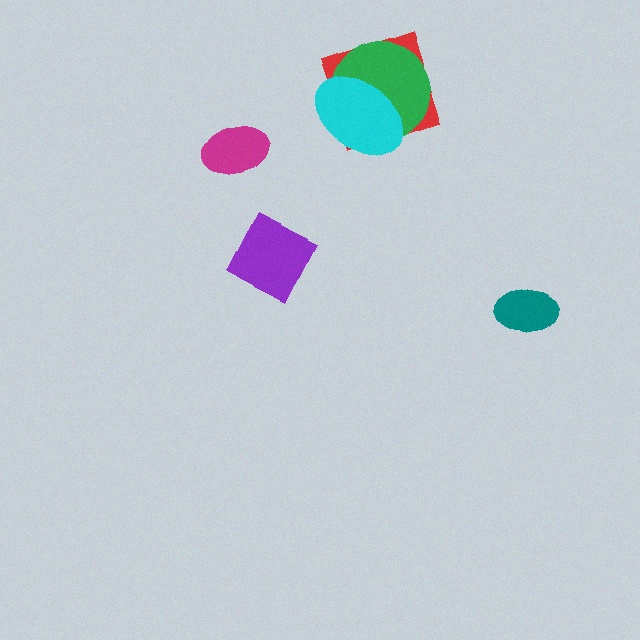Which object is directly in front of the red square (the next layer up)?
The green circle is directly in front of the red square.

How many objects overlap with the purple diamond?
0 objects overlap with the purple diamond.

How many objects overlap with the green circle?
2 objects overlap with the green circle.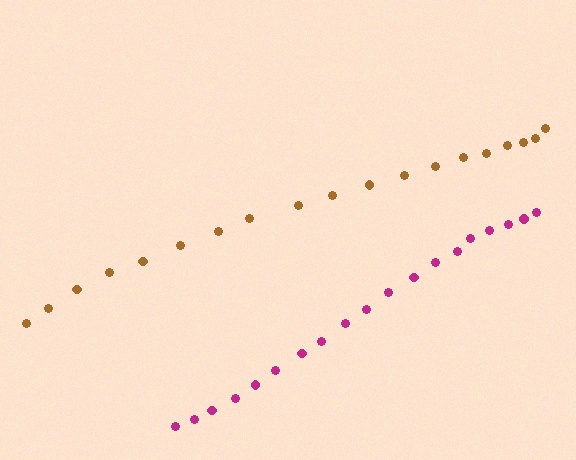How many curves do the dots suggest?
There are 2 distinct paths.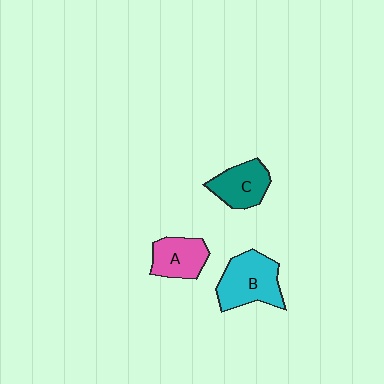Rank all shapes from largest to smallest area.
From largest to smallest: B (cyan), C (teal), A (pink).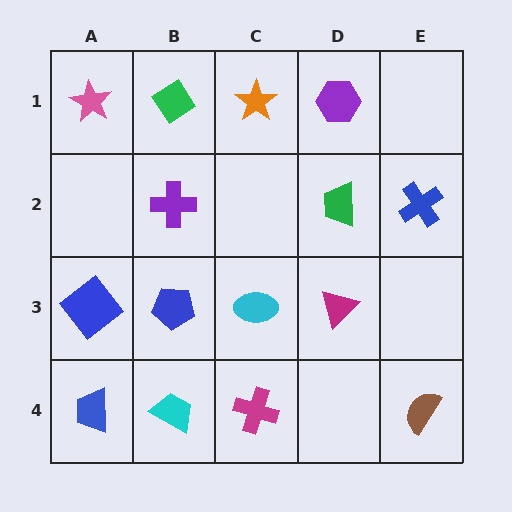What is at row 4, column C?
A magenta cross.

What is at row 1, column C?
An orange star.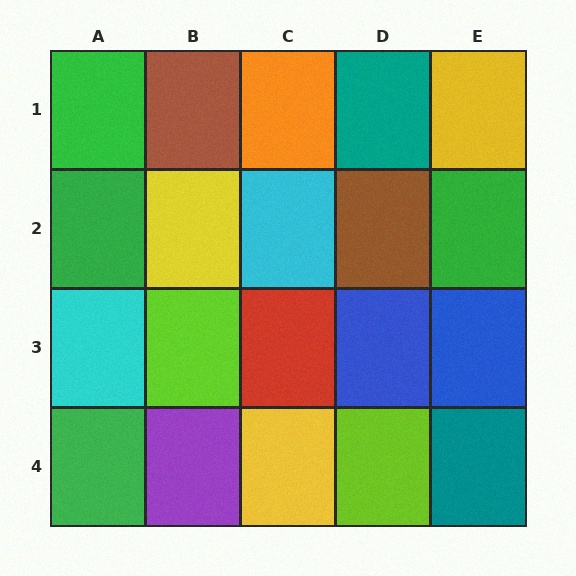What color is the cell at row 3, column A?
Cyan.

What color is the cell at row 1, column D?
Teal.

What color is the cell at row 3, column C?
Red.